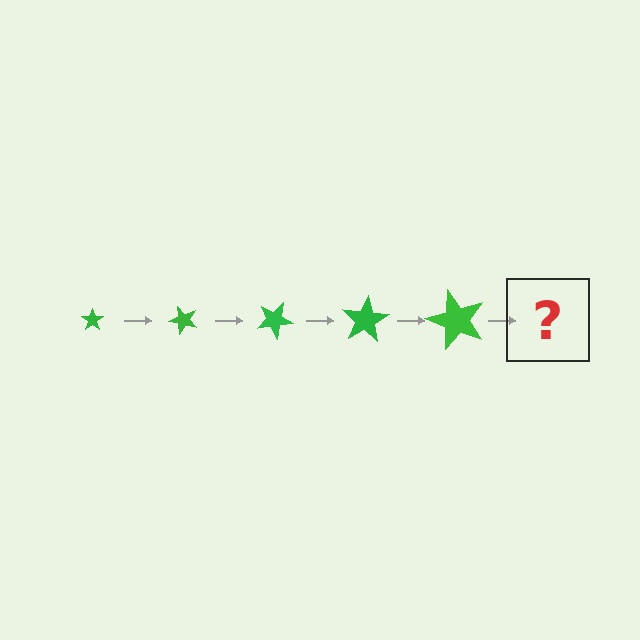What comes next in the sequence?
The next element should be a star, larger than the previous one and rotated 250 degrees from the start.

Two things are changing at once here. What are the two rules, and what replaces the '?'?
The two rules are that the star grows larger each step and it rotates 50 degrees each step. The '?' should be a star, larger than the previous one and rotated 250 degrees from the start.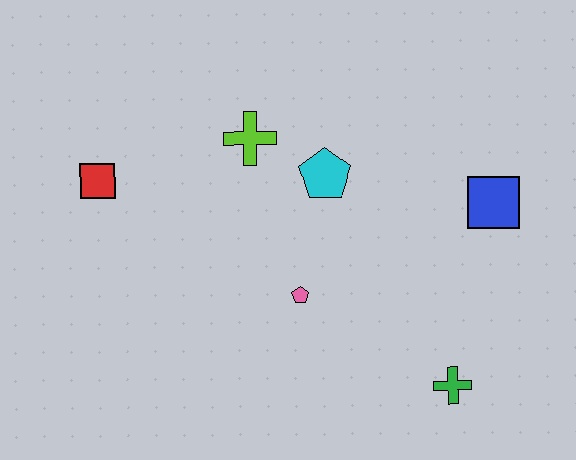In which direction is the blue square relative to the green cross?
The blue square is above the green cross.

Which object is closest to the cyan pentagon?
The lime cross is closest to the cyan pentagon.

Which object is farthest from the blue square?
The red square is farthest from the blue square.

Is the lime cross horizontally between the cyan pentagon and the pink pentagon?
No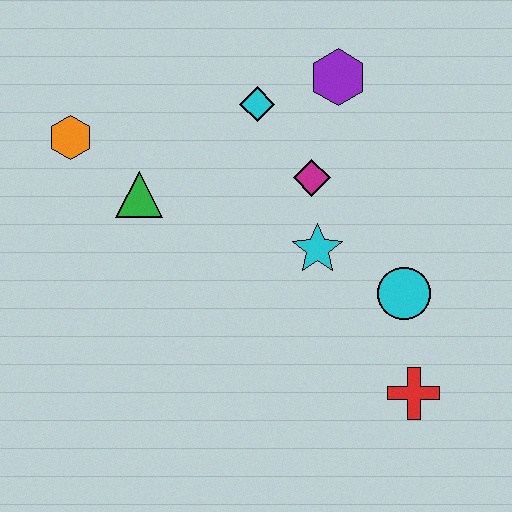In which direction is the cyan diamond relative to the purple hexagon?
The cyan diamond is to the left of the purple hexagon.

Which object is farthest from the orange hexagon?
The red cross is farthest from the orange hexagon.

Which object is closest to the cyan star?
The magenta diamond is closest to the cyan star.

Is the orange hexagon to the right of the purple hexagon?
No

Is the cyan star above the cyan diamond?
No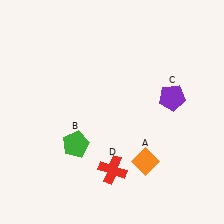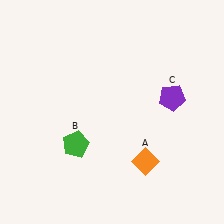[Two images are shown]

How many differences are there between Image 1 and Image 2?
There is 1 difference between the two images.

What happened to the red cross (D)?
The red cross (D) was removed in Image 2. It was in the bottom-right area of Image 1.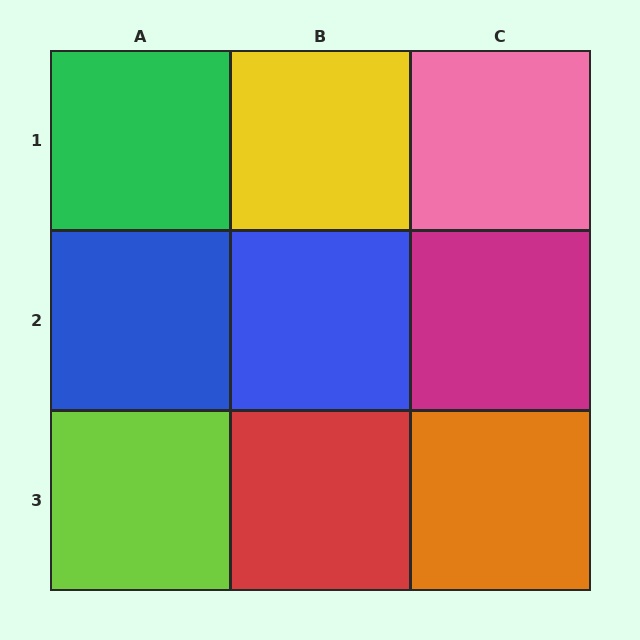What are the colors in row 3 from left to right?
Lime, red, orange.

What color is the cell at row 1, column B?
Yellow.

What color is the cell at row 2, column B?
Blue.